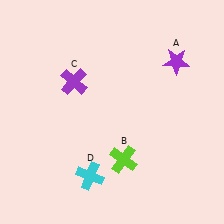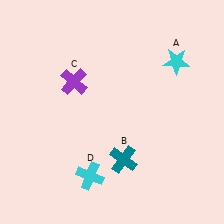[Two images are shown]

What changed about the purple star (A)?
In Image 1, A is purple. In Image 2, it changed to cyan.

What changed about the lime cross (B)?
In Image 1, B is lime. In Image 2, it changed to teal.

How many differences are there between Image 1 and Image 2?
There are 2 differences between the two images.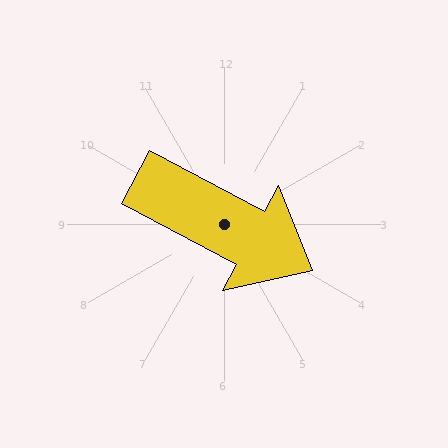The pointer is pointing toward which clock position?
Roughly 4 o'clock.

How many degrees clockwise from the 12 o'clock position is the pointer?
Approximately 118 degrees.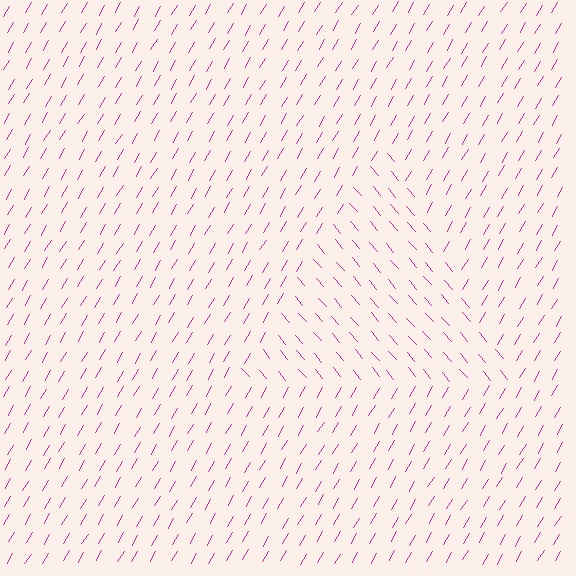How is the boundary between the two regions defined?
The boundary is defined purely by a change in line orientation (approximately 71 degrees difference). All lines are the same color and thickness.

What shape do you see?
I see a triangle.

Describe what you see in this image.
The image is filled with small magenta line segments. A triangle region in the image has lines oriented differently from the surrounding lines, creating a visible texture boundary.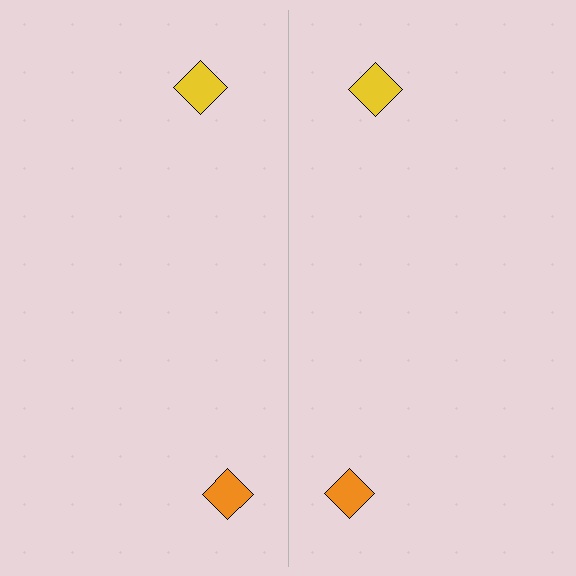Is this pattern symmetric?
Yes, this pattern has bilateral (reflection) symmetry.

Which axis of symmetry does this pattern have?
The pattern has a vertical axis of symmetry running through the center of the image.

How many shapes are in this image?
There are 4 shapes in this image.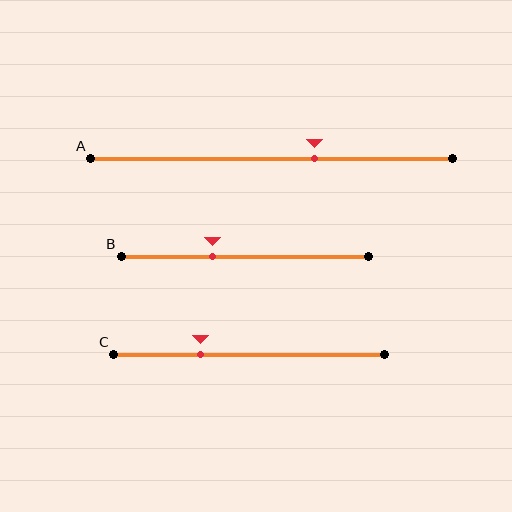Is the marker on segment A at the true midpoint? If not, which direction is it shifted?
No, the marker on segment A is shifted to the right by about 12% of the segment length.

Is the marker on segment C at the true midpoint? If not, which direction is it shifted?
No, the marker on segment C is shifted to the left by about 18% of the segment length.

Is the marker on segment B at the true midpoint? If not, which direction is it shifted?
No, the marker on segment B is shifted to the left by about 13% of the segment length.